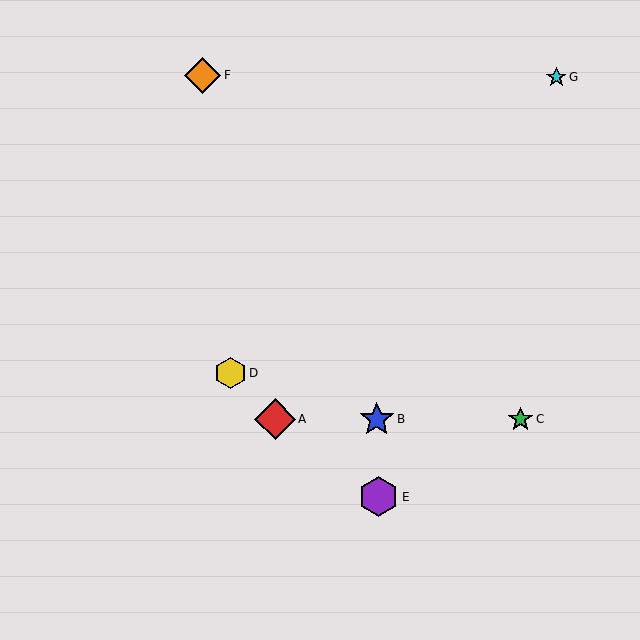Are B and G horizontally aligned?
No, B is at y≈419 and G is at y≈77.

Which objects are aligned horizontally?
Objects A, B, C are aligned horizontally.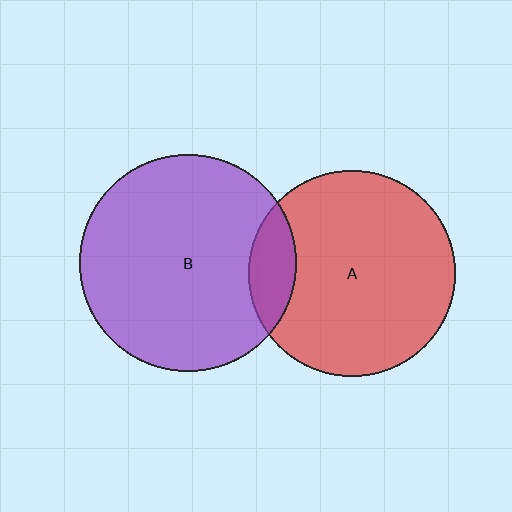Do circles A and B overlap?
Yes.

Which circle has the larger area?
Circle B (purple).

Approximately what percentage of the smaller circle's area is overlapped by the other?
Approximately 15%.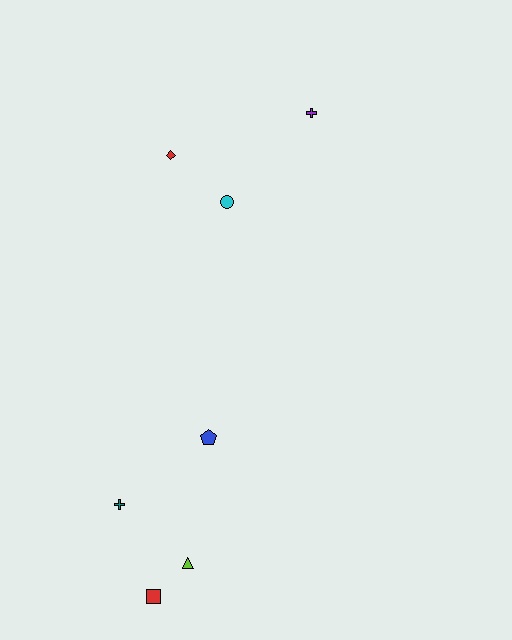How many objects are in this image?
There are 7 objects.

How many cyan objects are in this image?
There is 1 cyan object.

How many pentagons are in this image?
There is 1 pentagon.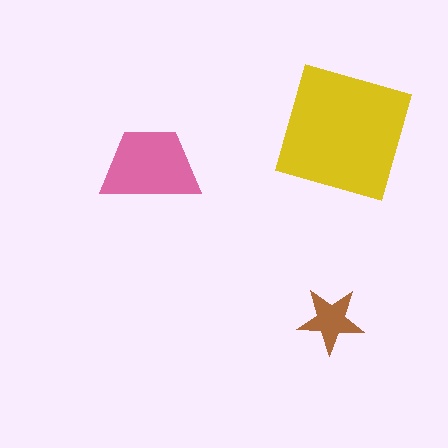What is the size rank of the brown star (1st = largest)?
3rd.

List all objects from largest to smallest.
The yellow square, the pink trapezoid, the brown star.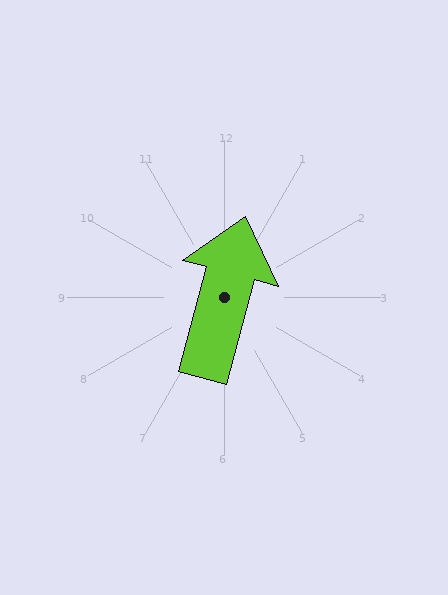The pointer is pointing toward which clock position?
Roughly 1 o'clock.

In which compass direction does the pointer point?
North.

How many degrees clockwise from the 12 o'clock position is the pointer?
Approximately 15 degrees.